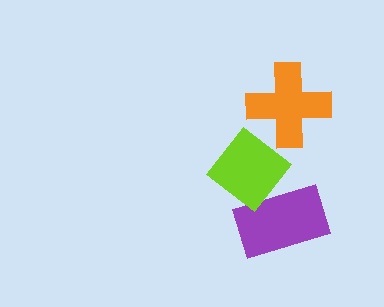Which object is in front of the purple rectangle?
The lime diamond is in front of the purple rectangle.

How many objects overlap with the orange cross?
0 objects overlap with the orange cross.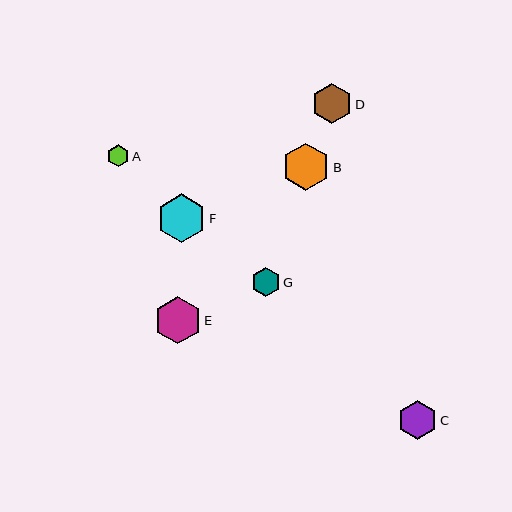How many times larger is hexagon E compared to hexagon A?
Hexagon E is approximately 2.1 times the size of hexagon A.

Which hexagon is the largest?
Hexagon F is the largest with a size of approximately 49 pixels.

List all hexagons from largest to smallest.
From largest to smallest: F, E, B, D, C, G, A.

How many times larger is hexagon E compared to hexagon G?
Hexagon E is approximately 1.6 times the size of hexagon G.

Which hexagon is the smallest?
Hexagon A is the smallest with a size of approximately 22 pixels.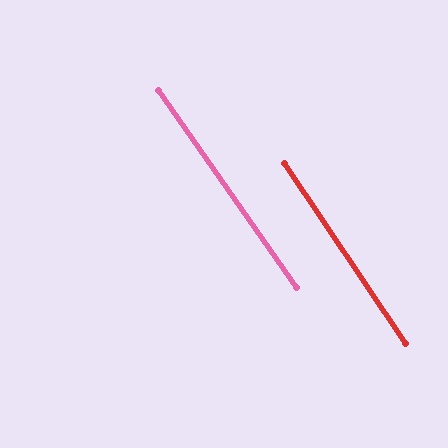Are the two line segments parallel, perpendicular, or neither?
Parallel — their directions differ by only 1.2°.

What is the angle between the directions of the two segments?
Approximately 1 degree.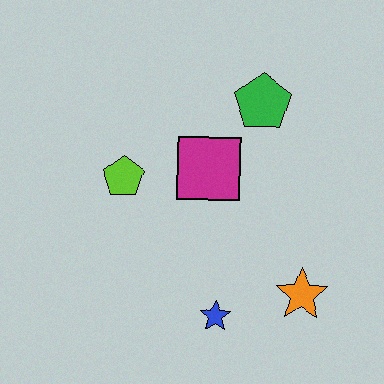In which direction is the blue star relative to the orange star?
The blue star is to the left of the orange star.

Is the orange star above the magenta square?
No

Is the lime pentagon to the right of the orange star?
No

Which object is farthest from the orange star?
The lime pentagon is farthest from the orange star.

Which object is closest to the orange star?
The blue star is closest to the orange star.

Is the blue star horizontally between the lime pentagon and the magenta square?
No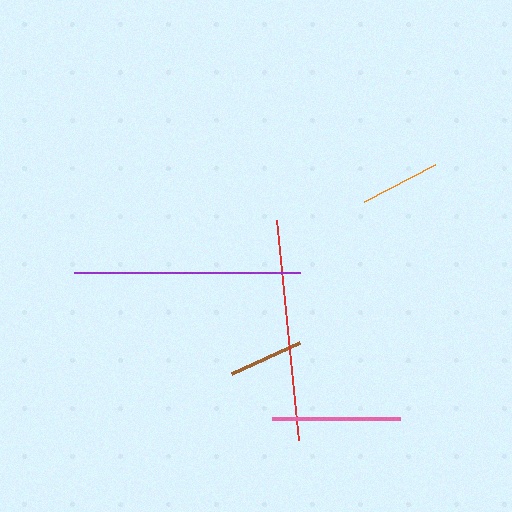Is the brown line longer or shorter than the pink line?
The pink line is longer than the brown line.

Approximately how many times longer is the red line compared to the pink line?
The red line is approximately 1.7 times the length of the pink line.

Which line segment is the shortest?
The brown line is the shortest at approximately 74 pixels.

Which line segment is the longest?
The purple line is the longest at approximately 226 pixels.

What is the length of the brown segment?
The brown segment is approximately 74 pixels long.